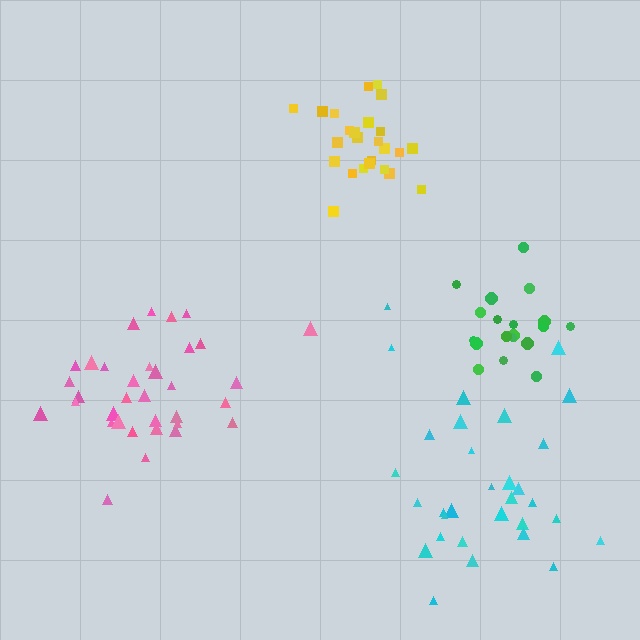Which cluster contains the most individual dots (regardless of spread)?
Pink (34).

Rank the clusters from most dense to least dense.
yellow, green, pink, cyan.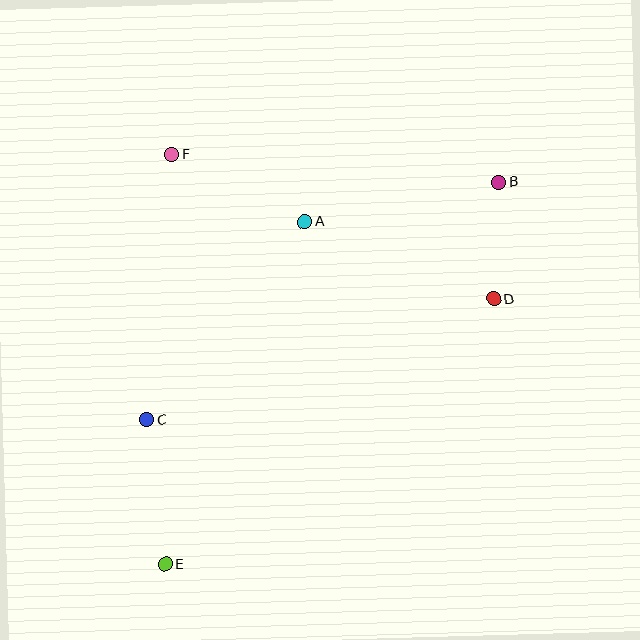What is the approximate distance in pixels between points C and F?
The distance between C and F is approximately 267 pixels.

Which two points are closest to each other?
Points B and D are closest to each other.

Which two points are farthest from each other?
Points B and E are farthest from each other.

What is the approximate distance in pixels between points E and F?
The distance between E and F is approximately 410 pixels.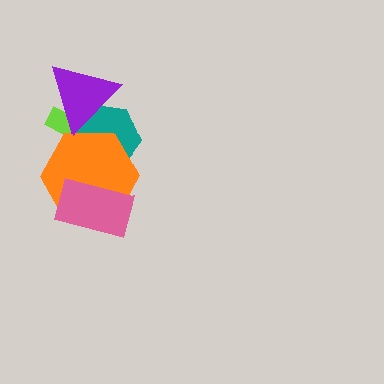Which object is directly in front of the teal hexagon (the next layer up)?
The orange hexagon is directly in front of the teal hexagon.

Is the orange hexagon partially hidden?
Yes, it is partially covered by another shape.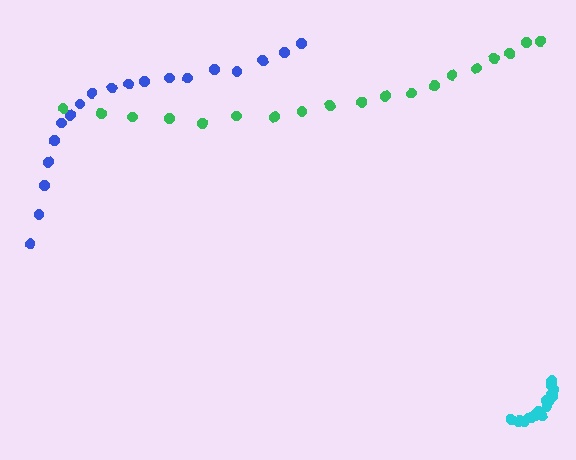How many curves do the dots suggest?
There are 3 distinct paths.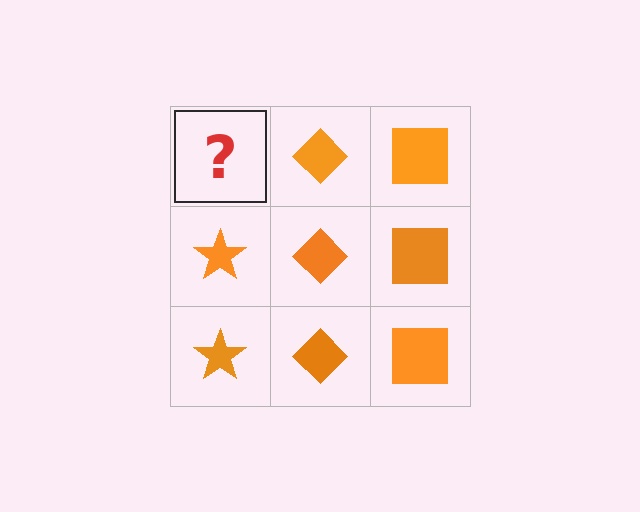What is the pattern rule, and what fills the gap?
The rule is that each column has a consistent shape. The gap should be filled with an orange star.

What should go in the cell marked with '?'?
The missing cell should contain an orange star.